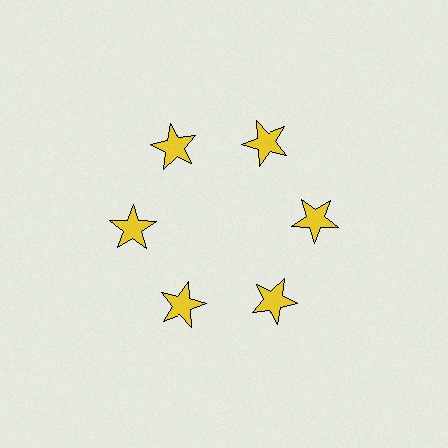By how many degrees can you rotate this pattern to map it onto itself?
The pattern maps onto itself every 60 degrees of rotation.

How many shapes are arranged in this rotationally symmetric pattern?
There are 6 shapes, arranged in 6 groups of 1.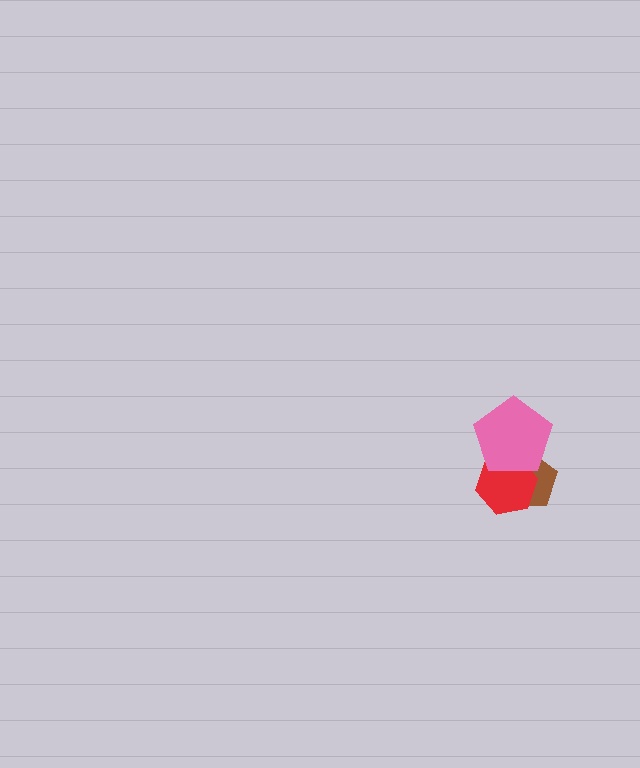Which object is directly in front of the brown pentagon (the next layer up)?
The red hexagon is directly in front of the brown pentagon.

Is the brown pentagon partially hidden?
Yes, it is partially covered by another shape.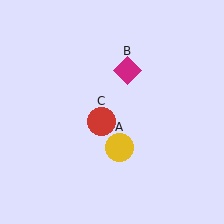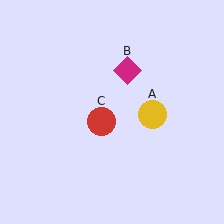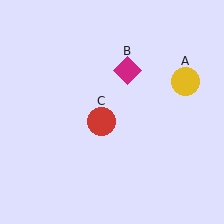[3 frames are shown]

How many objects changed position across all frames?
1 object changed position: yellow circle (object A).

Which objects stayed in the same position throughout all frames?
Magenta diamond (object B) and red circle (object C) remained stationary.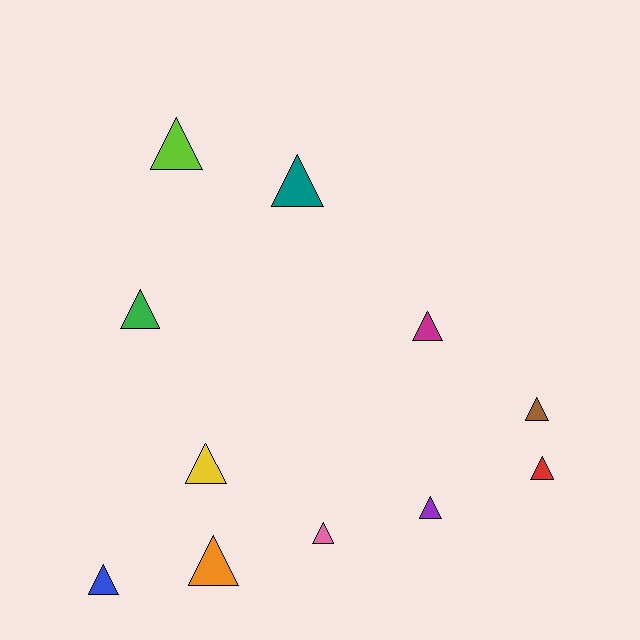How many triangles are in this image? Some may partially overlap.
There are 11 triangles.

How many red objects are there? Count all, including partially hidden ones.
There is 1 red object.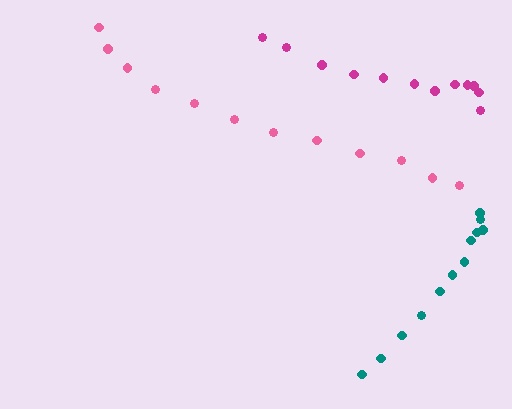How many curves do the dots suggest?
There are 3 distinct paths.